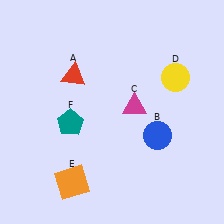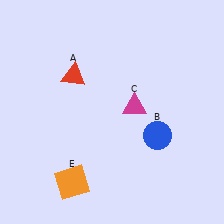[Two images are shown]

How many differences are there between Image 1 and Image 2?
There are 2 differences between the two images.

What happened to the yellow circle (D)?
The yellow circle (D) was removed in Image 2. It was in the top-right area of Image 1.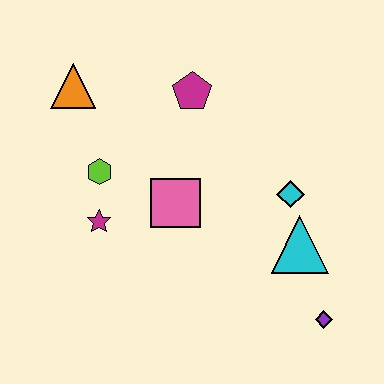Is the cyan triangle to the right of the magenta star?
Yes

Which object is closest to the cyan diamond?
The cyan triangle is closest to the cyan diamond.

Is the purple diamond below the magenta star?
Yes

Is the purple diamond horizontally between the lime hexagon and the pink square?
No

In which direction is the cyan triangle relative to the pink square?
The cyan triangle is to the right of the pink square.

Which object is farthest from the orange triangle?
The purple diamond is farthest from the orange triangle.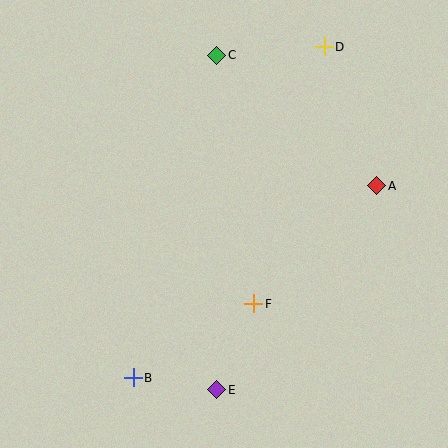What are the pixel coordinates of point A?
Point A is at (377, 186).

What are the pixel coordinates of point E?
Point E is at (217, 390).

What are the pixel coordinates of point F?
Point F is at (254, 304).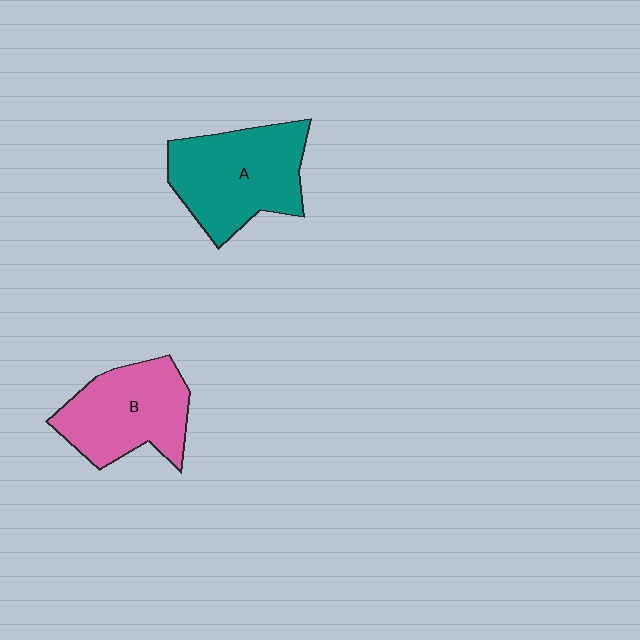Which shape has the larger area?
Shape A (teal).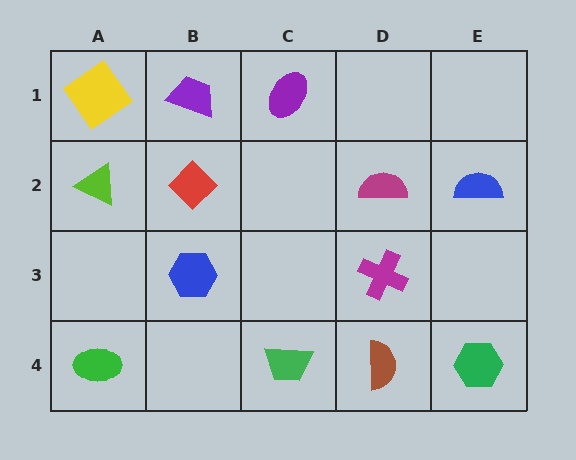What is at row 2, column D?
A magenta semicircle.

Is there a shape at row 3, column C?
No, that cell is empty.